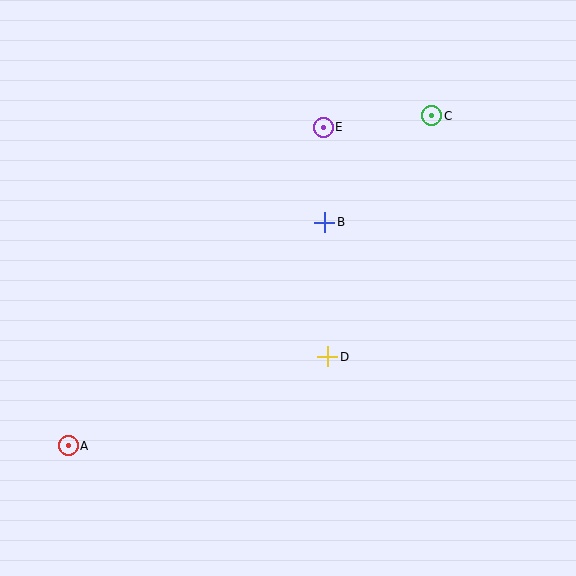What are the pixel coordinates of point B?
Point B is at (325, 222).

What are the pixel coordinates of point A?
Point A is at (68, 446).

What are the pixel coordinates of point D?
Point D is at (328, 357).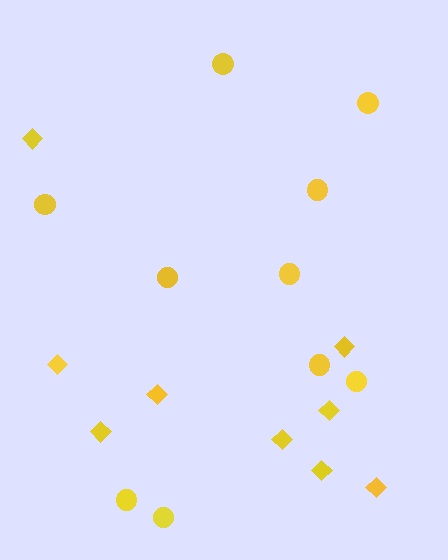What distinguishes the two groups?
There are 2 groups: one group of diamonds (9) and one group of circles (10).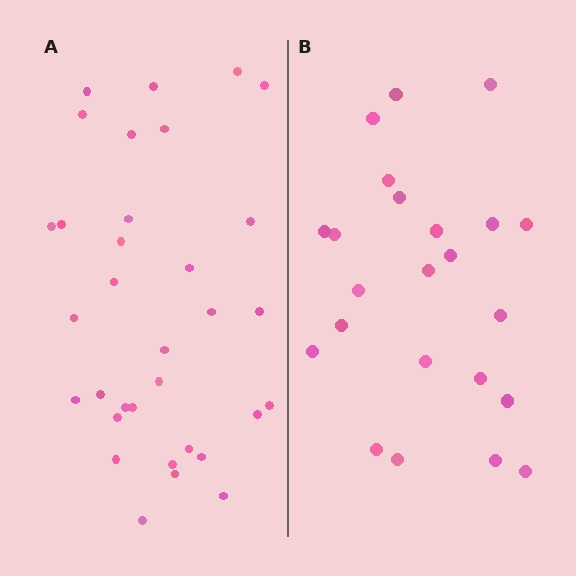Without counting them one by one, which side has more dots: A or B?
Region A (the left region) has more dots.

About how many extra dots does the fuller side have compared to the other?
Region A has roughly 10 or so more dots than region B.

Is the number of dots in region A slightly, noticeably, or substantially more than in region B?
Region A has noticeably more, but not dramatically so. The ratio is roughly 1.4 to 1.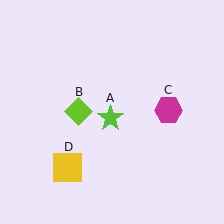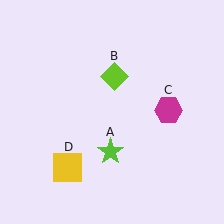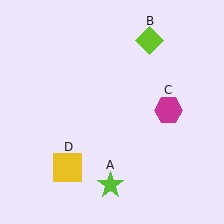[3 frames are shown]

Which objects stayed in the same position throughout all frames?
Magenta hexagon (object C) and yellow square (object D) remained stationary.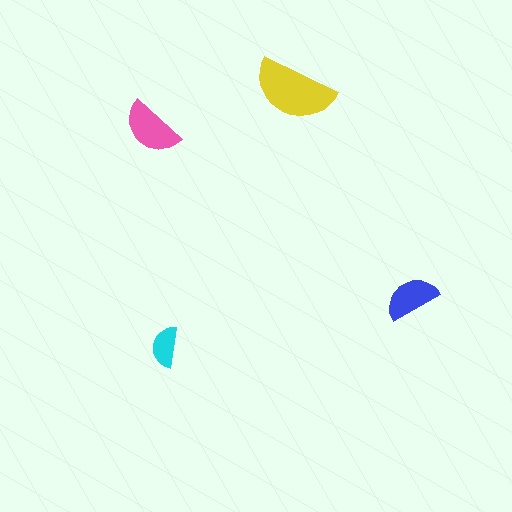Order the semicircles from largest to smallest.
the yellow one, the pink one, the blue one, the cyan one.